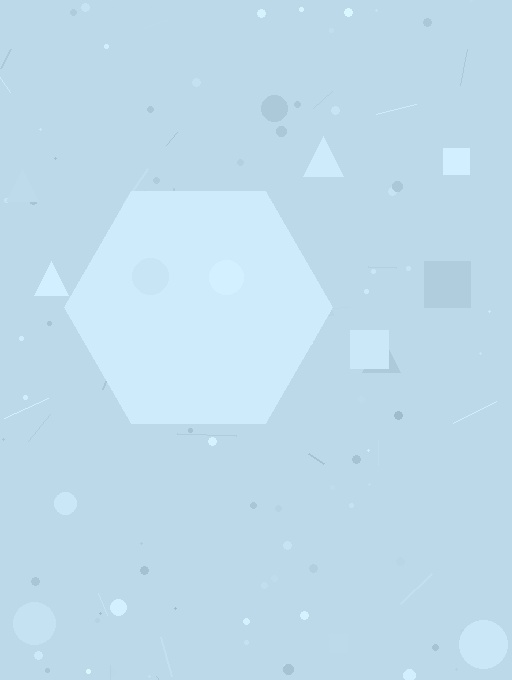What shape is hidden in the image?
A hexagon is hidden in the image.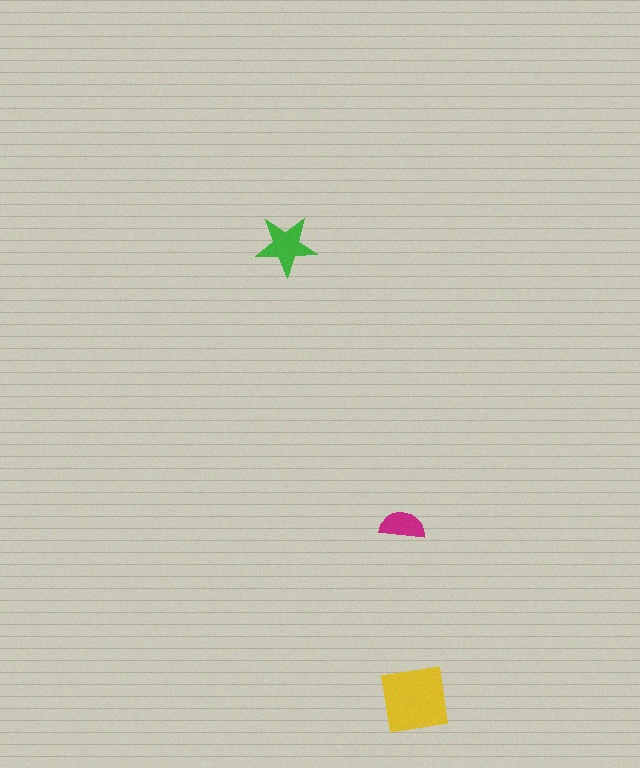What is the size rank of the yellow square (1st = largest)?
1st.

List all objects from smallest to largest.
The magenta semicircle, the green star, the yellow square.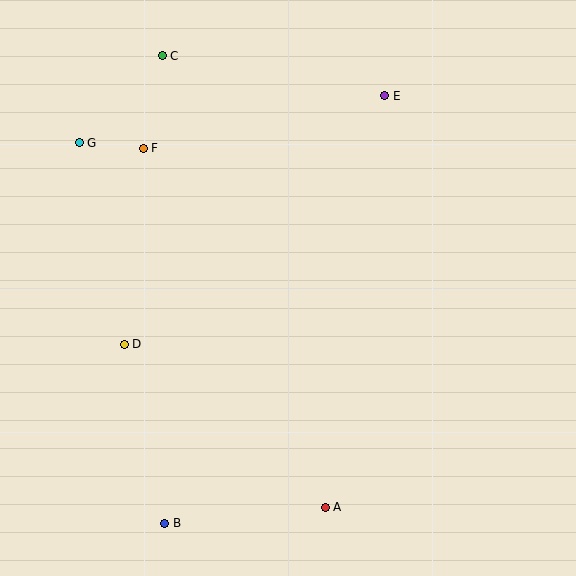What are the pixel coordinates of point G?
Point G is at (79, 143).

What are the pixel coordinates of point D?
Point D is at (124, 344).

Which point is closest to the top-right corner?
Point E is closest to the top-right corner.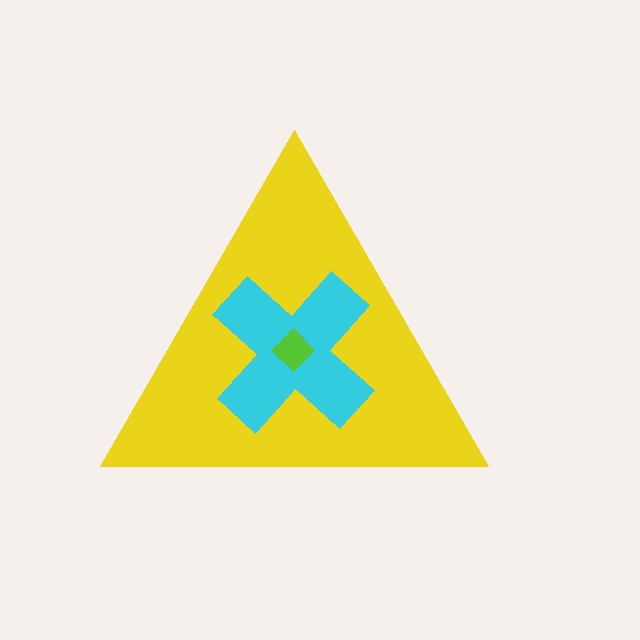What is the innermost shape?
The lime diamond.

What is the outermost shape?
The yellow triangle.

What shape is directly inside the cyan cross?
The lime diamond.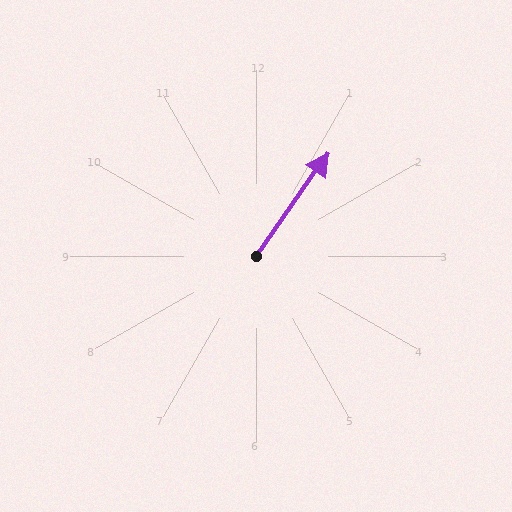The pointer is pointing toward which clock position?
Roughly 1 o'clock.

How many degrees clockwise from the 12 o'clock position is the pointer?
Approximately 35 degrees.